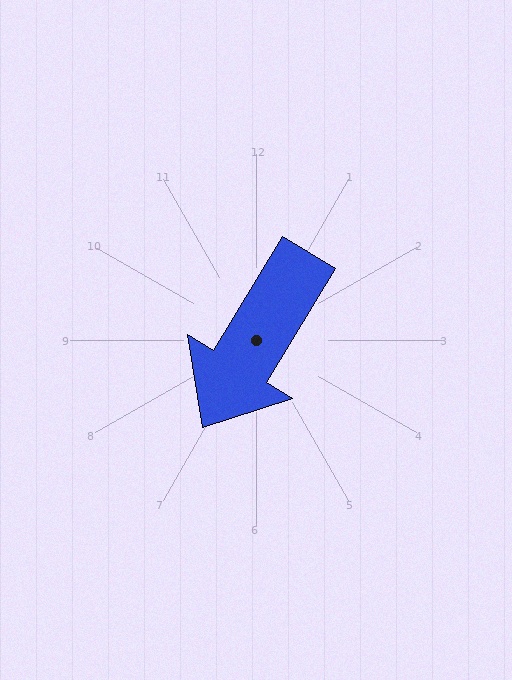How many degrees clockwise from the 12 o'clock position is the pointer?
Approximately 211 degrees.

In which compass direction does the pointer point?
Southwest.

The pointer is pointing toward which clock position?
Roughly 7 o'clock.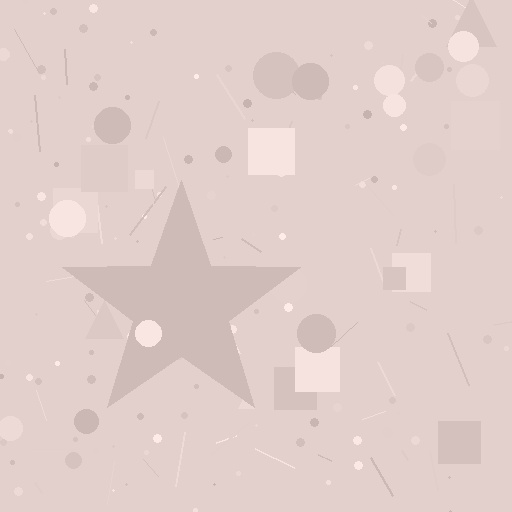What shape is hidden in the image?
A star is hidden in the image.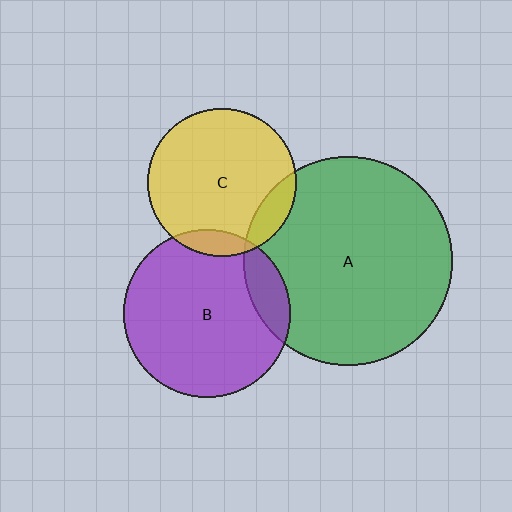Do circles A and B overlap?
Yes.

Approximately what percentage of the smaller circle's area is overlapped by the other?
Approximately 15%.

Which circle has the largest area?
Circle A (green).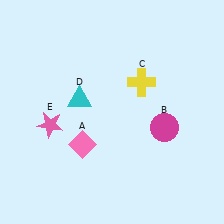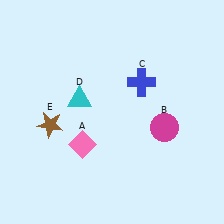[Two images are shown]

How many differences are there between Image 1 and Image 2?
There are 2 differences between the two images.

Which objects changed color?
C changed from yellow to blue. E changed from pink to brown.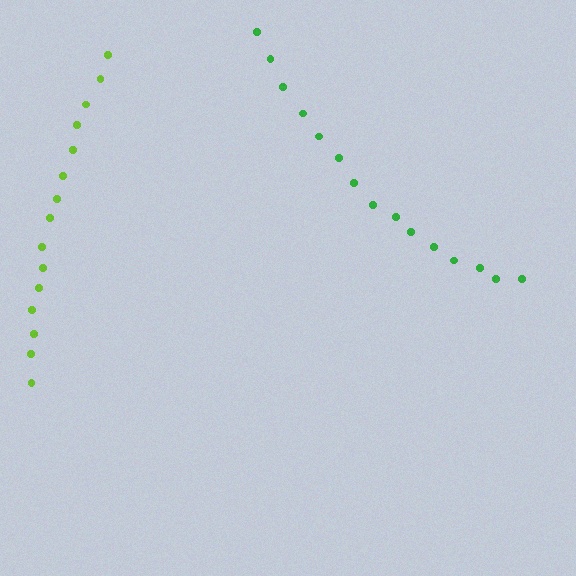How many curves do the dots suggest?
There are 2 distinct paths.